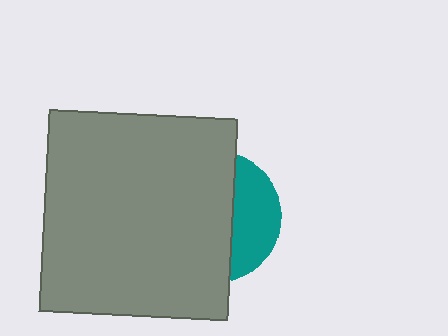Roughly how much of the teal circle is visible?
A small part of it is visible (roughly 33%).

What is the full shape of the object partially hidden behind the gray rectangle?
The partially hidden object is a teal circle.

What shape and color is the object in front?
The object in front is a gray rectangle.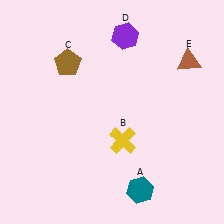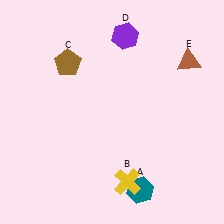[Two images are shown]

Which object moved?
The yellow cross (B) moved down.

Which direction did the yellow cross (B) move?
The yellow cross (B) moved down.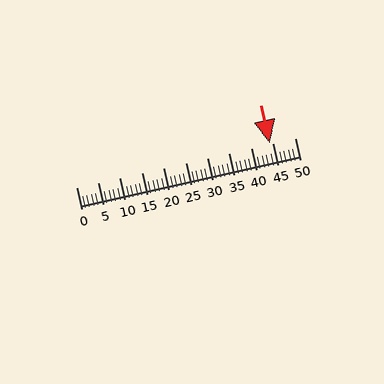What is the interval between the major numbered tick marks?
The major tick marks are spaced 5 units apart.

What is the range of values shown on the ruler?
The ruler shows values from 0 to 50.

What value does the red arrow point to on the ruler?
The red arrow points to approximately 44.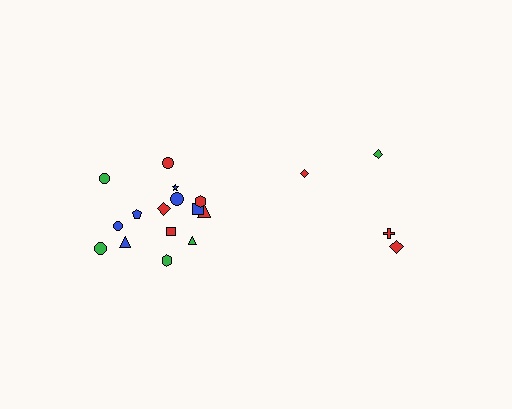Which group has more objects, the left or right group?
The left group.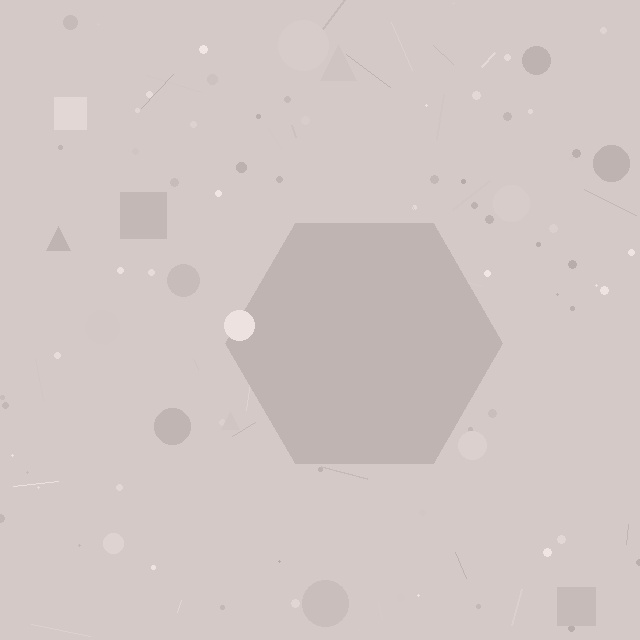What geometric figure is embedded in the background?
A hexagon is embedded in the background.